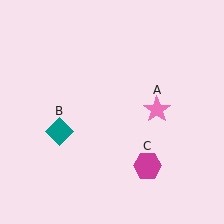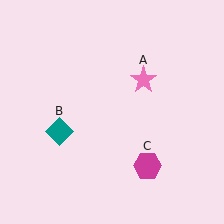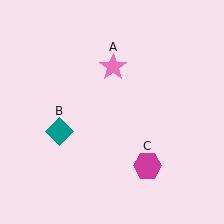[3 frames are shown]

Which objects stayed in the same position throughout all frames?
Teal diamond (object B) and magenta hexagon (object C) remained stationary.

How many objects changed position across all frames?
1 object changed position: pink star (object A).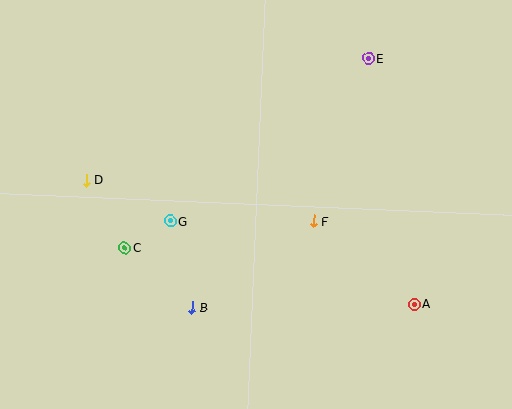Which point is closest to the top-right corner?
Point E is closest to the top-right corner.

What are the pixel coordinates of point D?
Point D is at (86, 180).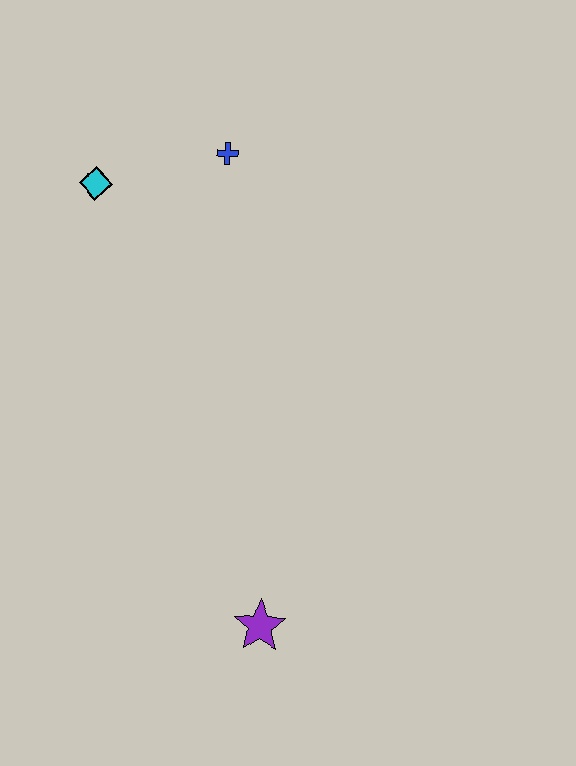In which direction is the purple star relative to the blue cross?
The purple star is below the blue cross.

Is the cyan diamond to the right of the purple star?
No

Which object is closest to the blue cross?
The cyan diamond is closest to the blue cross.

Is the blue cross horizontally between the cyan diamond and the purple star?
Yes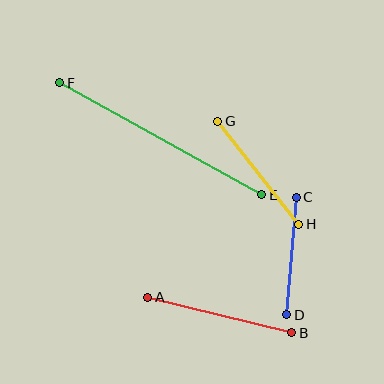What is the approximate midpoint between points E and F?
The midpoint is at approximately (161, 139) pixels.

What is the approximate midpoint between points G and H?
The midpoint is at approximately (258, 173) pixels.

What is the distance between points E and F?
The distance is approximately 231 pixels.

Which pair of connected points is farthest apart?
Points E and F are farthest apart.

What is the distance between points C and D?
The distance is approximately 118 pixels.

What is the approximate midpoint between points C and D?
The midpoint is at approximately (291, 256) pixels.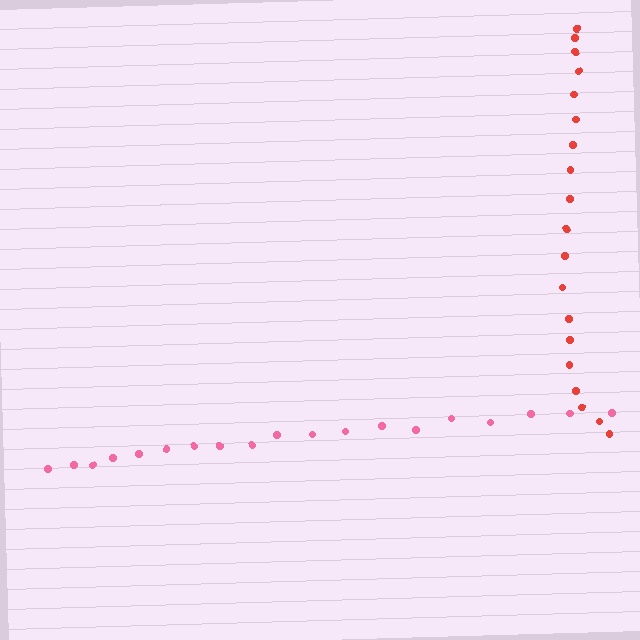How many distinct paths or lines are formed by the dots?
There are 2 distinct paths.